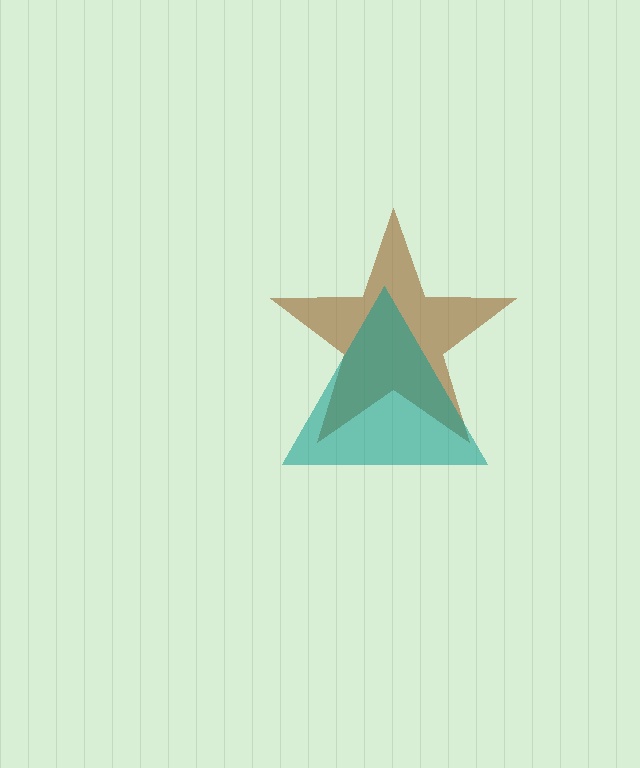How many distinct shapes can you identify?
There are 2 distinct shapes: a brown star, a teal triangle.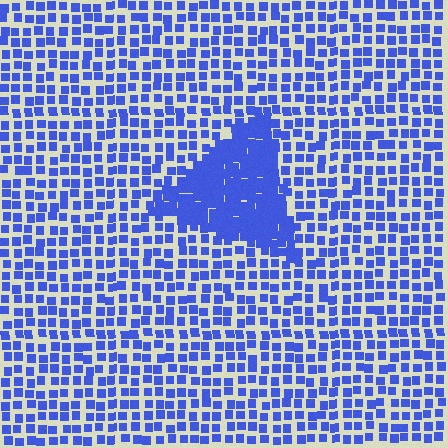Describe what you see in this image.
The image contains small blue elements arranged at two different densities. A triangle-shaped region is visible where the elements are more densely packed than the surrounding area.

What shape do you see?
I see a triangle.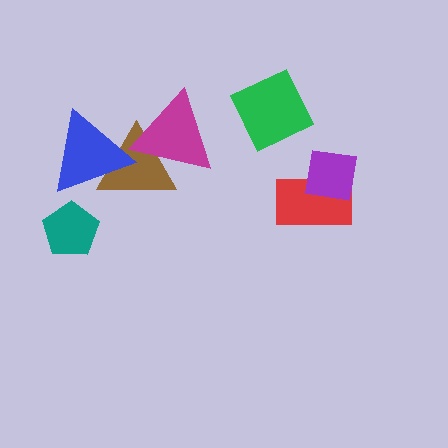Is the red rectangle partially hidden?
Yes, it is partially covered by another shape.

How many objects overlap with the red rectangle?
1 object overlaps with the red rectangle.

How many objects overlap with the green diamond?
0 objects overlap with the green diamond.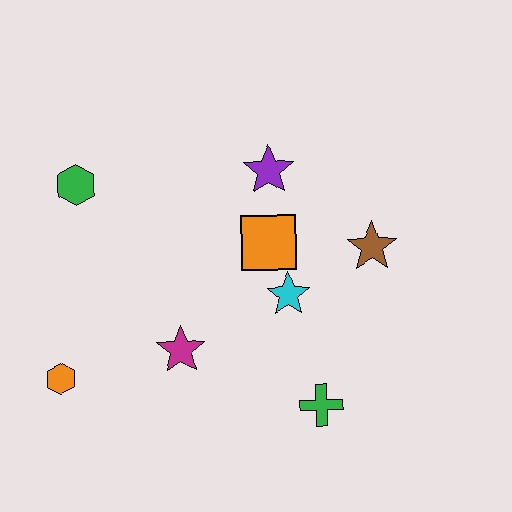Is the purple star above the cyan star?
Yes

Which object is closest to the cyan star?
The orange square is closest to the cyan star.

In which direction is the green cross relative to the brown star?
The green cross is below the brown star.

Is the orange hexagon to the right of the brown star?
No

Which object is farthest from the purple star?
The orange hexagon is farthest from the purple star.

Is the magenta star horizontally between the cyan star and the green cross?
No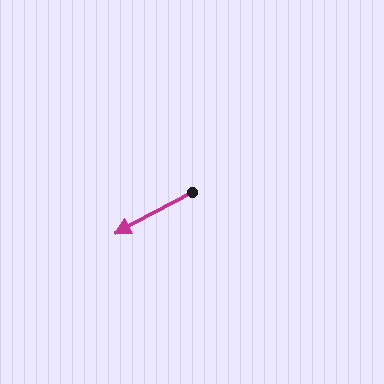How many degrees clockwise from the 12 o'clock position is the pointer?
Approximately 242 degrees.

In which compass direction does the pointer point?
Southwest.